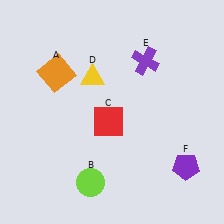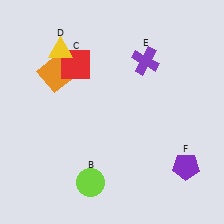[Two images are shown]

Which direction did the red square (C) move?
The red square (C) moved up.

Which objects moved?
The objects that moved are: the red square (C), the yellow triangle (D).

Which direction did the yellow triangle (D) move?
The yellow triangle (D) moved left.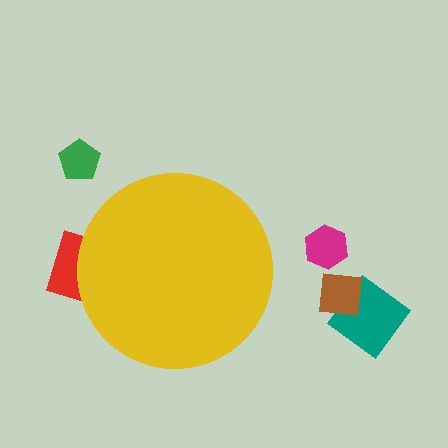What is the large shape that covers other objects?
A yellow circle.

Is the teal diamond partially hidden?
No, the teal diamond is fully visible.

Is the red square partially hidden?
Yes, the red square is partially hidden behind the yellow circle.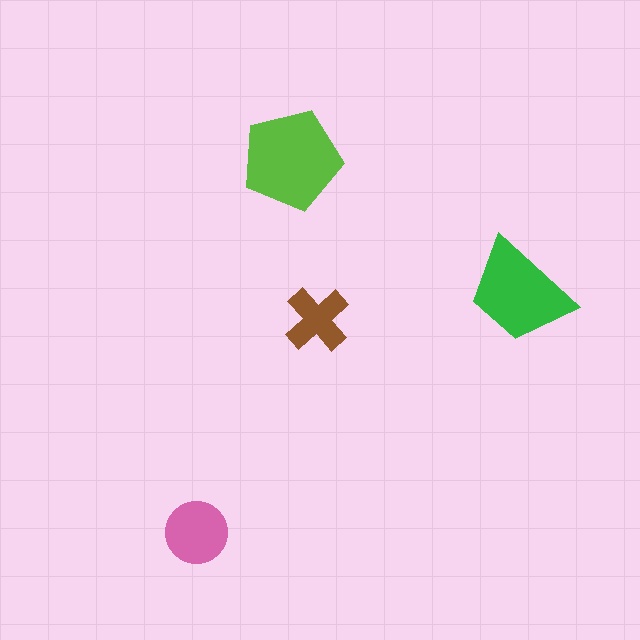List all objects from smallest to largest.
The brown cross, the pink circle, the green trapezoid, the lime pentagon.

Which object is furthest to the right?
The green trapezoid is rightmost.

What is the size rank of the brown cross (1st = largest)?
4th.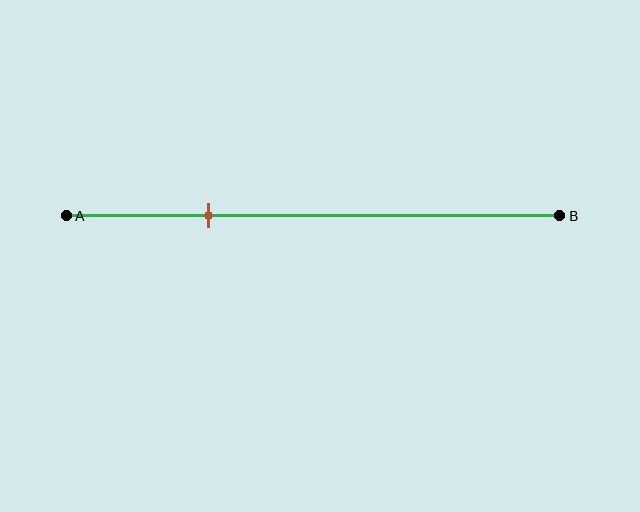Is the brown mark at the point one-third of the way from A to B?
No, the mark is at about 30% from A, not at the 33% one-third point.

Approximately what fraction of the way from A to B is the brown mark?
The brown mark is approximately 30% of the way from A to B.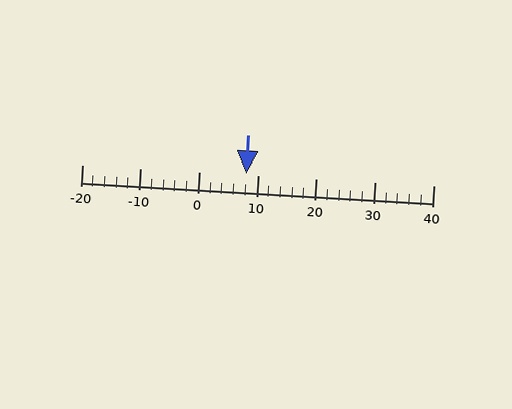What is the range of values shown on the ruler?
The ruler shows values from -20 to 40.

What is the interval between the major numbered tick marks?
The major tick marks are spaced 10 units apart.